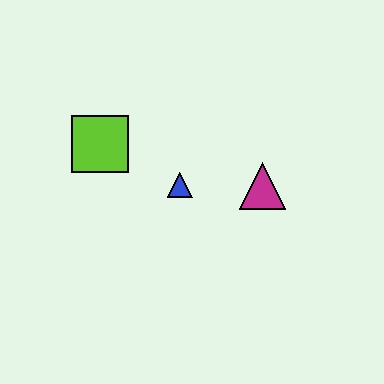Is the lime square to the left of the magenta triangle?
Yes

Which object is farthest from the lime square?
The magenta triangle is farthest from the lime square.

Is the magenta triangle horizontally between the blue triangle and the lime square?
No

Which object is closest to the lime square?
The blue triangle is closest to the lime square.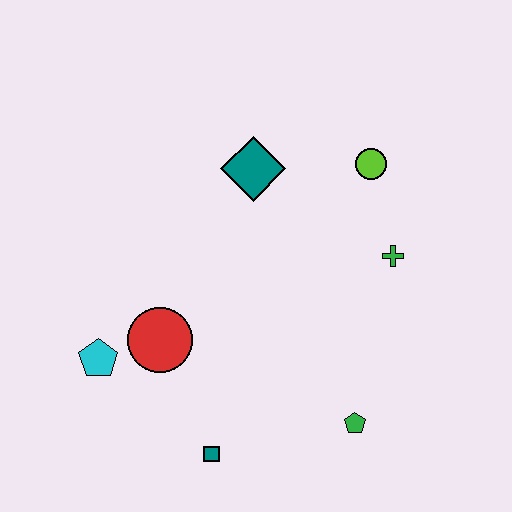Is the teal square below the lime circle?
Yes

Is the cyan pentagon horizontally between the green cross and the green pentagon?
No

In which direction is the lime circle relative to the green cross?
The lime circle is above the green cross.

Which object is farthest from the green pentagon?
The teal diamond is farthest from the green pentagon.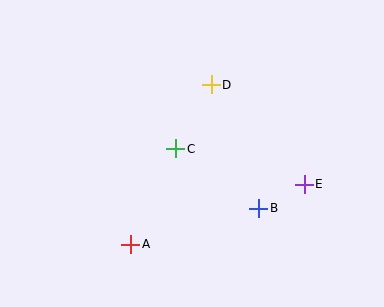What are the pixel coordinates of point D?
Point D is at (211, 85).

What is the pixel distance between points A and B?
The distance between A and B is 133 pixels.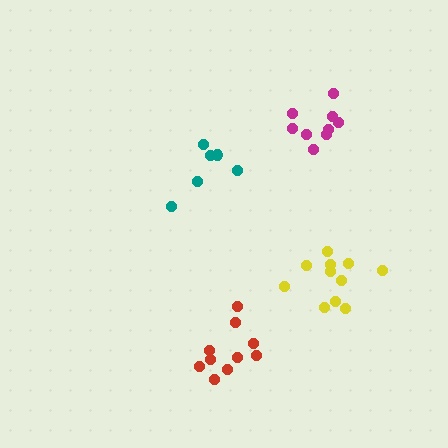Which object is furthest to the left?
The teal cluster is leftmost.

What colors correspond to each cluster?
The clusters are colored: yellow, red, teal, magenta.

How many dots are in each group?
Group 1: 11 dots, Group 2: 10 dots, Group 3: 6 dots, Group 4: 9 dots (36 total).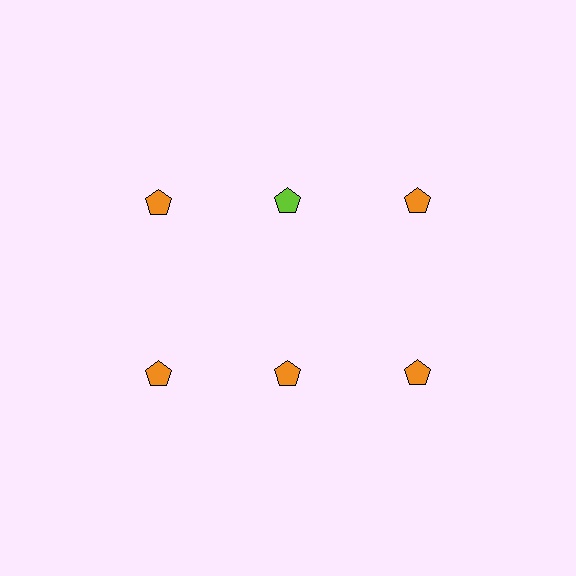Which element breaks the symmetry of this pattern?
The lime pentagon in the top row, second from left column breaks the symmetry. All other shapes are orange pentagons.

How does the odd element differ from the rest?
It has a different color: lime instead of orange.